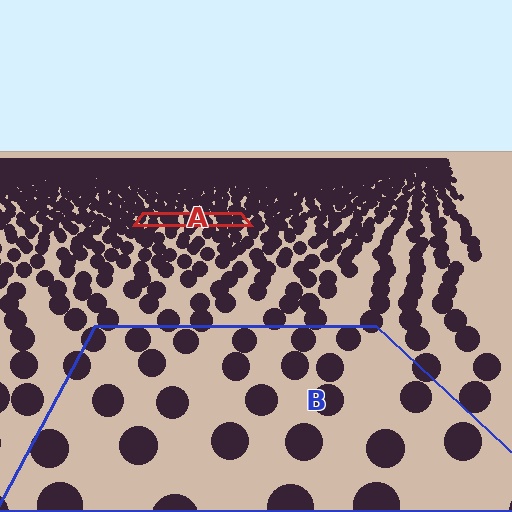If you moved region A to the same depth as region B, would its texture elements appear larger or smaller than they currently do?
They would appear larger. At a closer depth, the same texture elements are projected at a bigger on-screen size.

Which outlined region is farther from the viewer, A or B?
Region A is farther from the viewer — the texture elements inside it appear smaller and more densely packed.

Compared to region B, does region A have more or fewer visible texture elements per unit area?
Region A has more texture elements per unit area — they are packed more densely because it is farther away.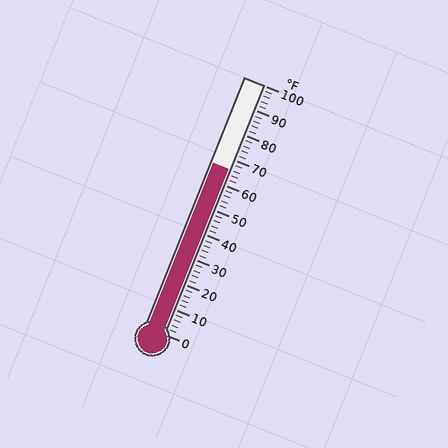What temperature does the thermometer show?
The thermometer shows approximately 66°F.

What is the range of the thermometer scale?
The thermometer scale ranges from 0°F to 100°F.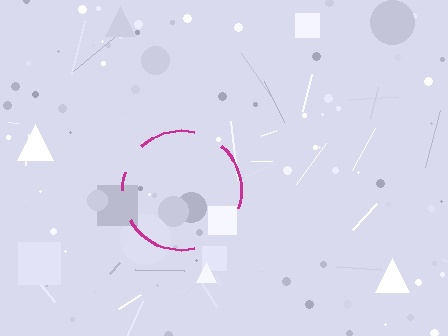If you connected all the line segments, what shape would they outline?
They would outline a circle.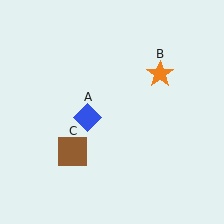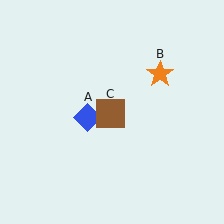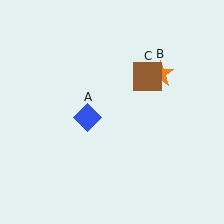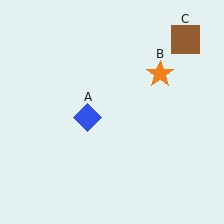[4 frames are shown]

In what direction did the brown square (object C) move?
The brown square (object C) moved up and to the right.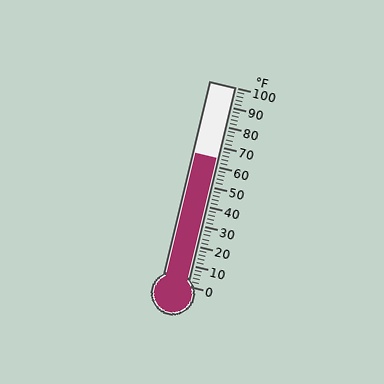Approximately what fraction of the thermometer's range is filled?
The thermometer is filled to approximately 65% of its range.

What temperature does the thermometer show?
The thermometer shows approximately 64°F.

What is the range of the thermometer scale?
The thermometer scale ranges from 0°F to 100°F.